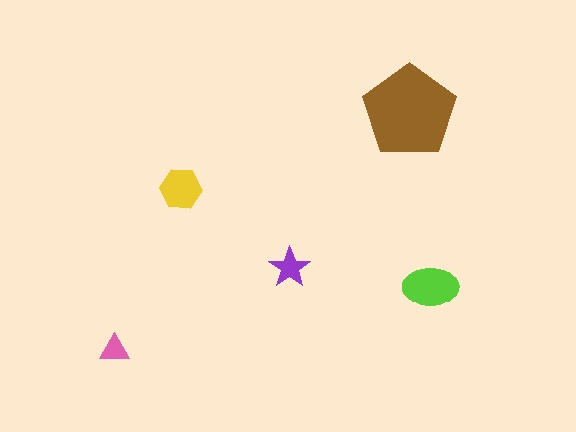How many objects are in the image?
There are 5 objects in the image.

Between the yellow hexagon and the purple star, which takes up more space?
The yellow hexagon.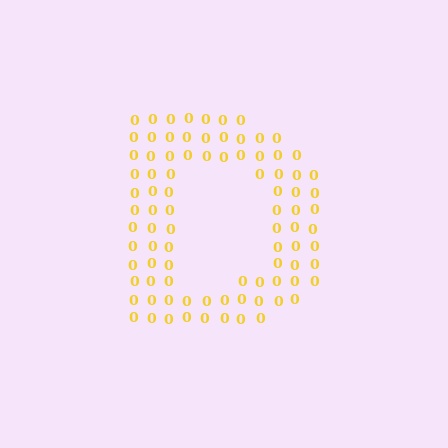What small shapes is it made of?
It is made of small digit 0's.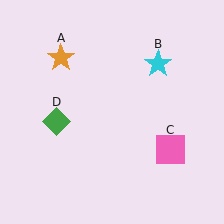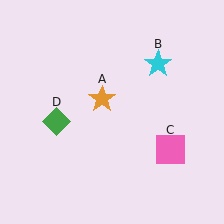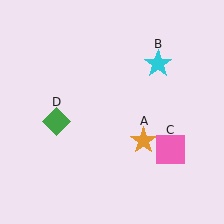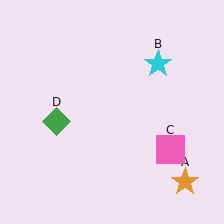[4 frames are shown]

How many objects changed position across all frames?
1 object changed position: orange star (object A).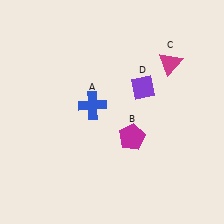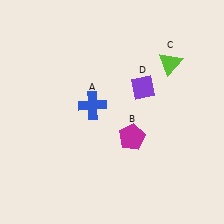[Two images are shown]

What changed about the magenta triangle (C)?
In Image 1, C is magenta. In Image 2, it changed to lime.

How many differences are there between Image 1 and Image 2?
There is 1 difference between the two images.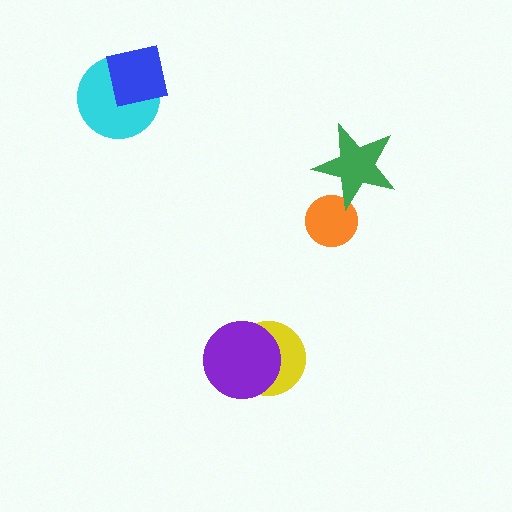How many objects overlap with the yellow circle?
1 object overlaps with the yellow circle.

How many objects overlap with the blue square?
1 object overlaps with the blue square.